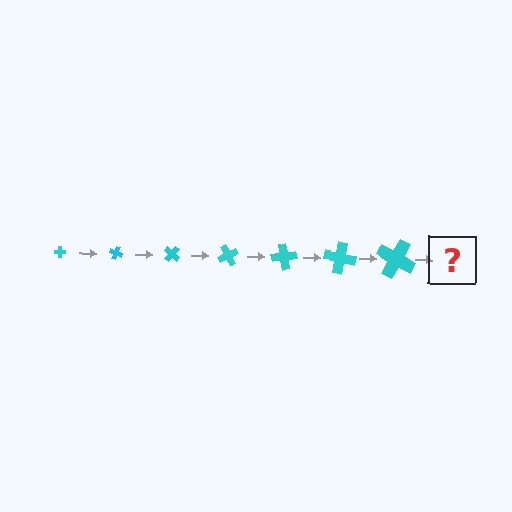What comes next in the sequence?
The next element should be a cross, larger than the previous one and rotated 140 degrees from the start.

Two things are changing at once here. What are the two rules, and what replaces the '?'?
The two rules are that the cross grows larger each step and it rotates 20 degrees each step. The '?' should be a cross, larger than the previous one and rotated 140 degrees from the start.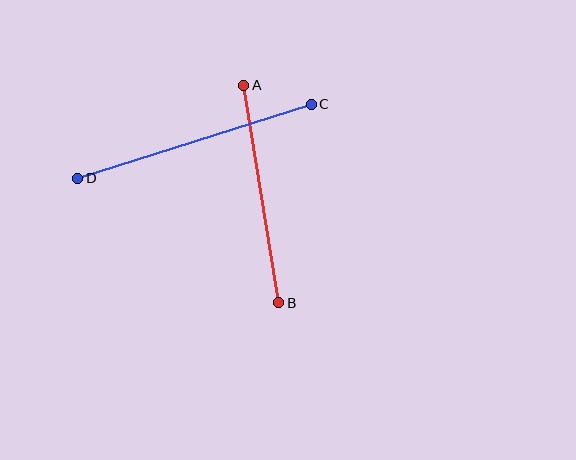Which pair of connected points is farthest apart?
Points C and D are farthest apart.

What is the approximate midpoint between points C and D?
The midpoint is at approximately (195, 141) pixels.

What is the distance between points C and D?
The distance is approximately 245 pixels.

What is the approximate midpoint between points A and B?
The midpoint is at approximately (261, 194) pixels.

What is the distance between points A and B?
The distance is approximately 220 pixels.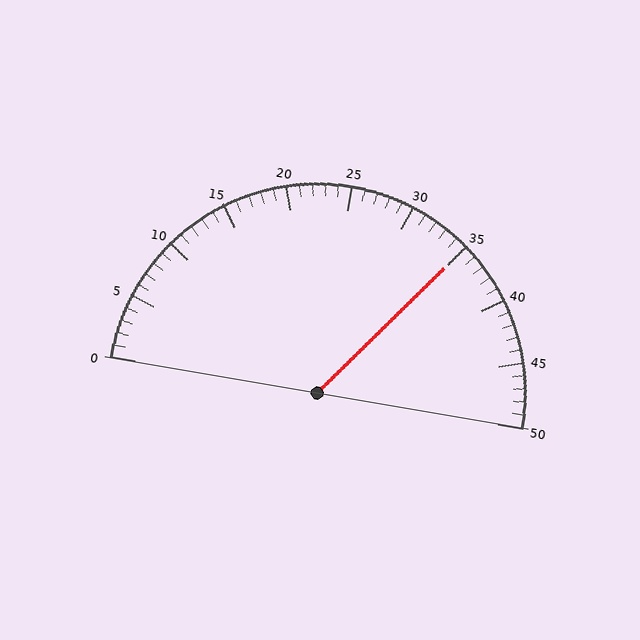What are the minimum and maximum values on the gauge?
The gauge ranges from 0 to 50.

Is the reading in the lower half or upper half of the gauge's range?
The reading is in the upper half of the range (0 to 50).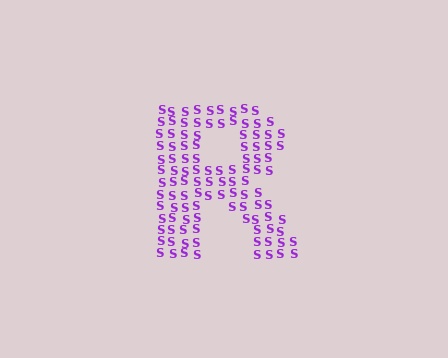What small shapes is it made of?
It is made of small letter S's.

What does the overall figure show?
The overall figure shows the letter R.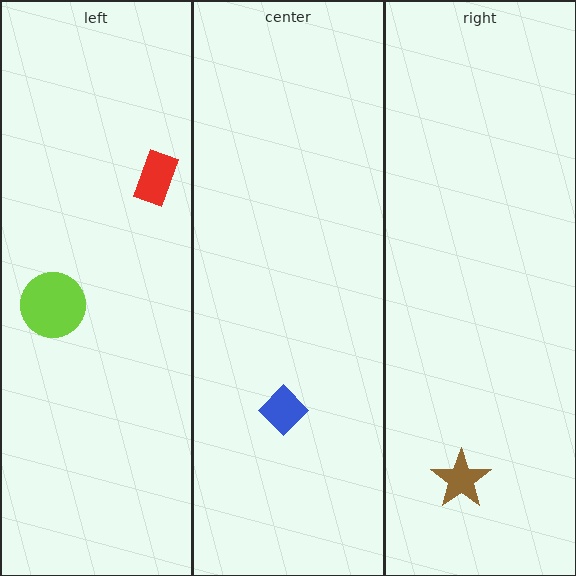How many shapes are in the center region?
1.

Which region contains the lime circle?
The left region.